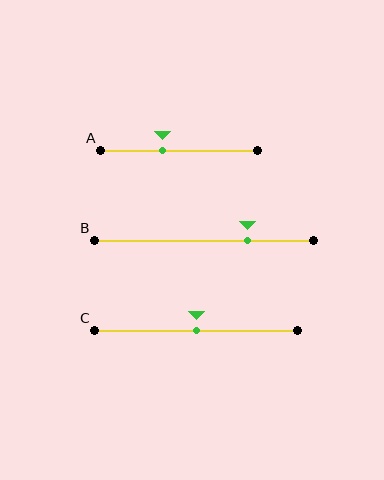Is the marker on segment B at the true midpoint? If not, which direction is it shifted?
No, the marker on segment B is shifted to the right by about 20% of the segment length.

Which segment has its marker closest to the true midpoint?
Segment C has its marker closest to the true midpoint.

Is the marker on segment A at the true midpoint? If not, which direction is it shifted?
No, the marker on segment A is shifted to the left by about 10% of the segment length.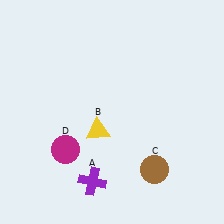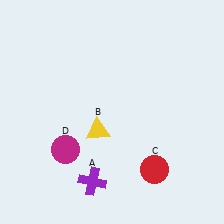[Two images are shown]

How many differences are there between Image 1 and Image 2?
There is 1 difference between the two images.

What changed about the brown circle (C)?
In Image 1, C is brown. In Image 2, it changed to red.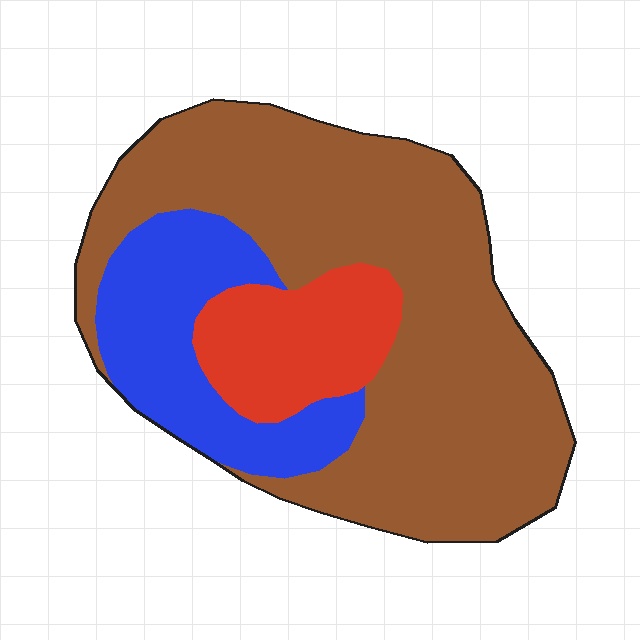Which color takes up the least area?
Red, at roughly 15%.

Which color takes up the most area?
Brown, at roughly 65%.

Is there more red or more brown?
Brown.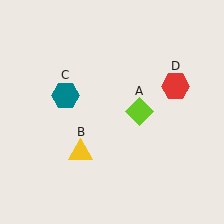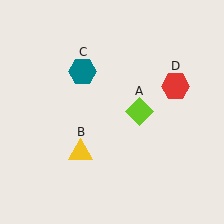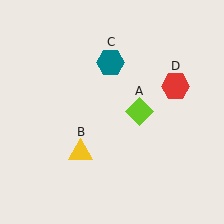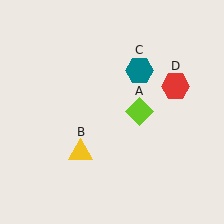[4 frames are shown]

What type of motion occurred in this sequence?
The teal hexagon (object C) rotated clockwise around the center of the scene.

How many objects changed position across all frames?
1 object changed position: teal hexagon (object C).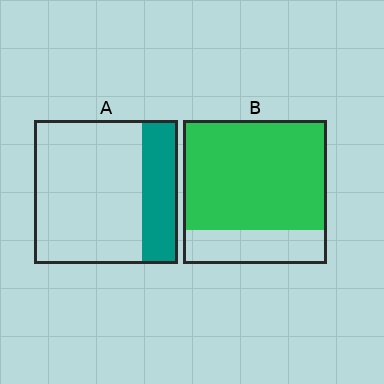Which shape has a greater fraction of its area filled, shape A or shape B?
Shape B.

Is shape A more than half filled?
No.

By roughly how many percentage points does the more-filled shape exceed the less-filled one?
By roughly 50 percentage points (B over A).